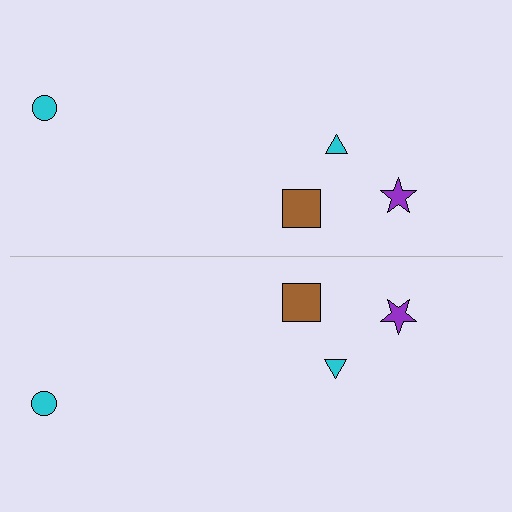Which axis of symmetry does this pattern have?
The pattern has a horizontal axis of symmetry running through the center of the image.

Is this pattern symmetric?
Yes, this pattern has bilateral (reflection) symmetry.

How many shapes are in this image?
There are 8 shapes in this image.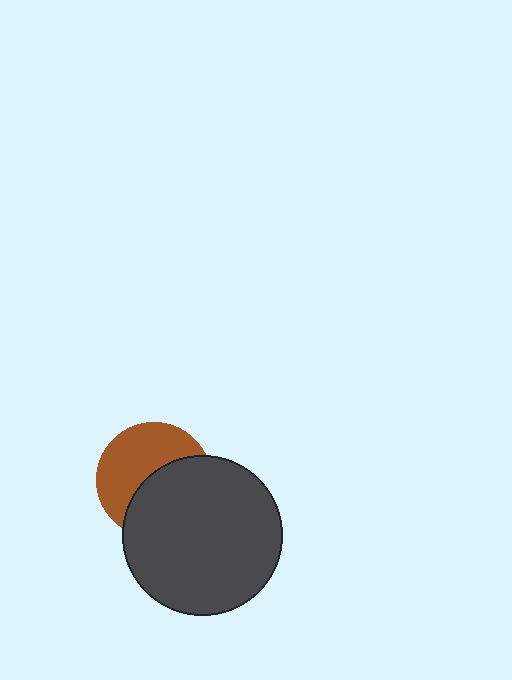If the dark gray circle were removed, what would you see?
You would see the complete brown circle.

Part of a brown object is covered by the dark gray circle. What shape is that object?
It is a circle.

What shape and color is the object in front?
The object in front is a dark gray circle.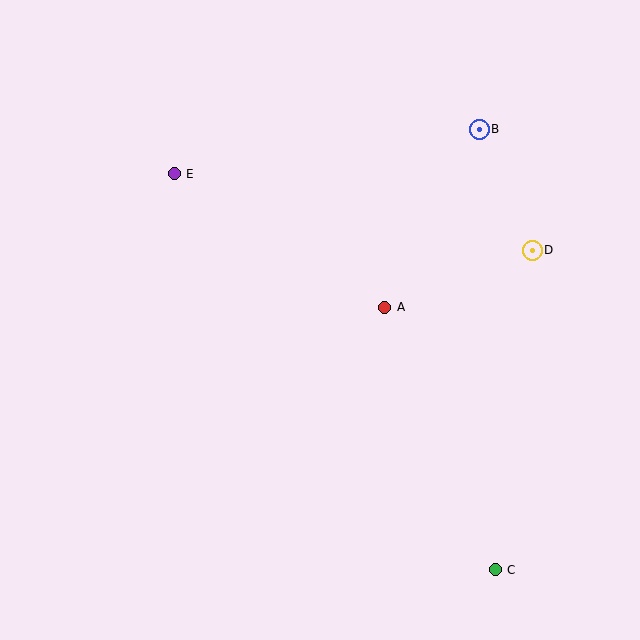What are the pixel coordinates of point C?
Point C is at (495, 570).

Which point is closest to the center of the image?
Point A at (385, 307) is closest to the center.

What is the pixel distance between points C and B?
The distance between C and B is 441 pixels.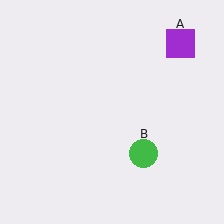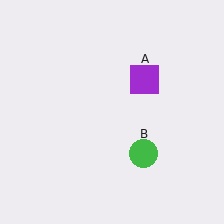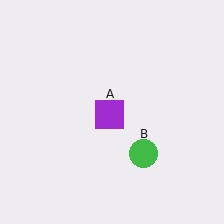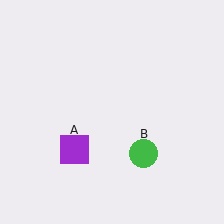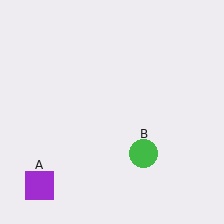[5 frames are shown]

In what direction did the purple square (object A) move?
The purple square (object A) moved down and to the left.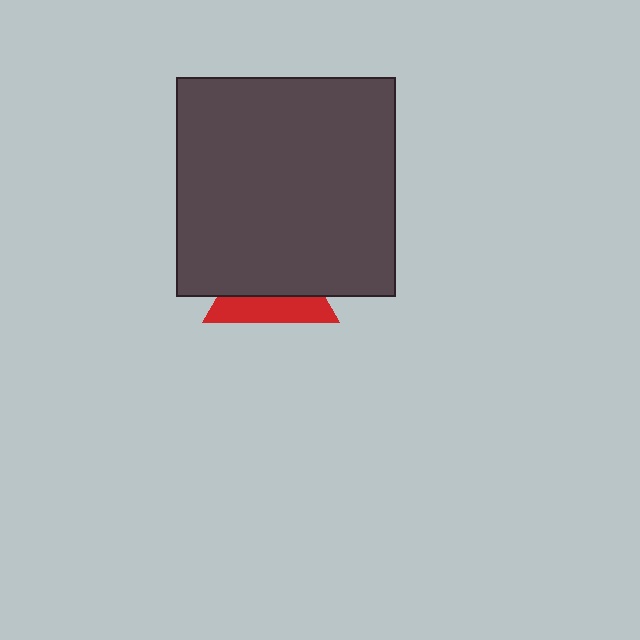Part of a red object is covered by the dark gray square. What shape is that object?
It is a triangle.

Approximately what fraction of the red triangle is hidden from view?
Roughly 61% of the red triangle is hidden behind the dark gray square.